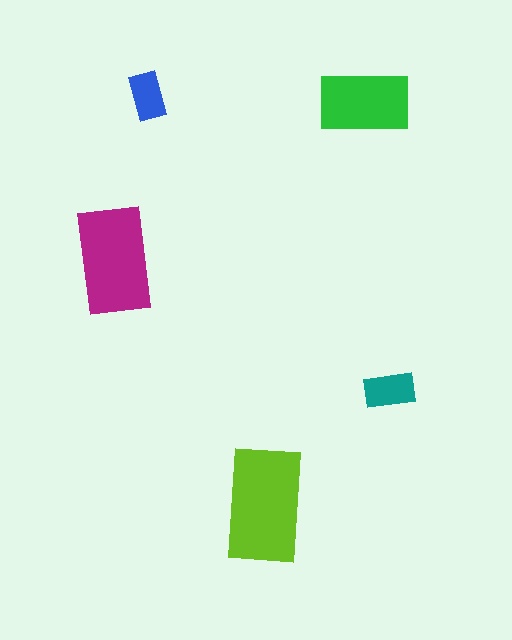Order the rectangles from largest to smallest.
the lime one, the magenta one, the green one, the teal one, the blue one.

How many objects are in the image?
There are 5 objects in the image.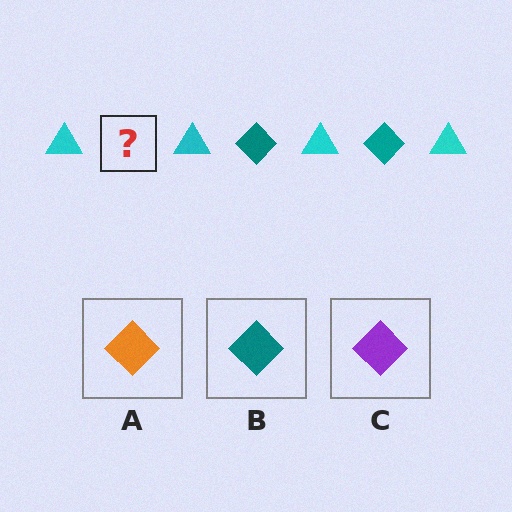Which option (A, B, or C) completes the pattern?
B.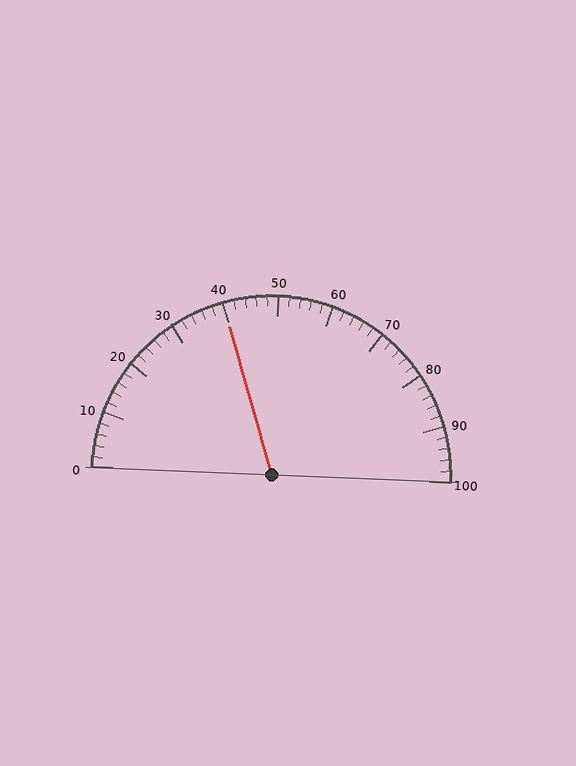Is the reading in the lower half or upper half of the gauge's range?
The reading is in the lower half of the range (0 to 100).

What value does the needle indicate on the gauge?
The needle indicates approximately 40.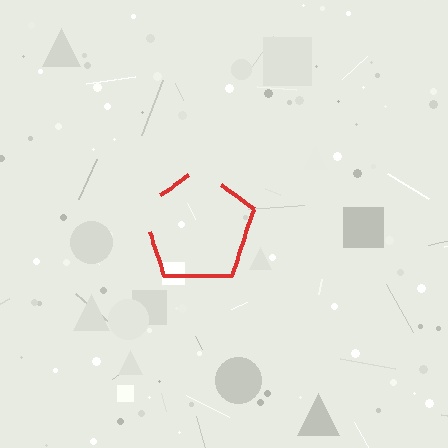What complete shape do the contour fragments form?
The contour fragments form a pentagon.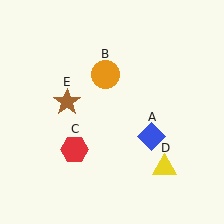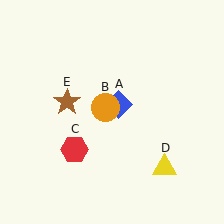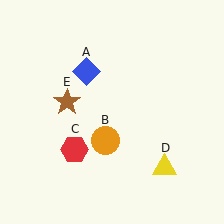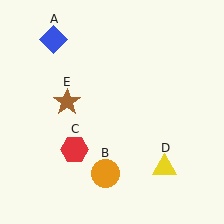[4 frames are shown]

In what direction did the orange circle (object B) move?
The orange circle (object B) moved down.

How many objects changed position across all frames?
2 objects changed position: blue diamond (object A), orange circle (object B).